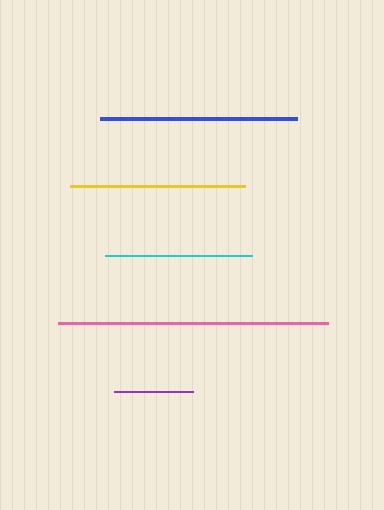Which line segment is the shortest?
The purple line is the shortest at approximately 79 pixels.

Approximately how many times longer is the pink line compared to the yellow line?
The pink line is approximately 1.5 times the length of the yellow line.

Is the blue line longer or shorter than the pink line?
The pink line is longer than the blue line.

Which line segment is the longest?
The pink line is the longest at approximately 270 pixels.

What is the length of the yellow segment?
The yellow segment is approximately 175 pixels long.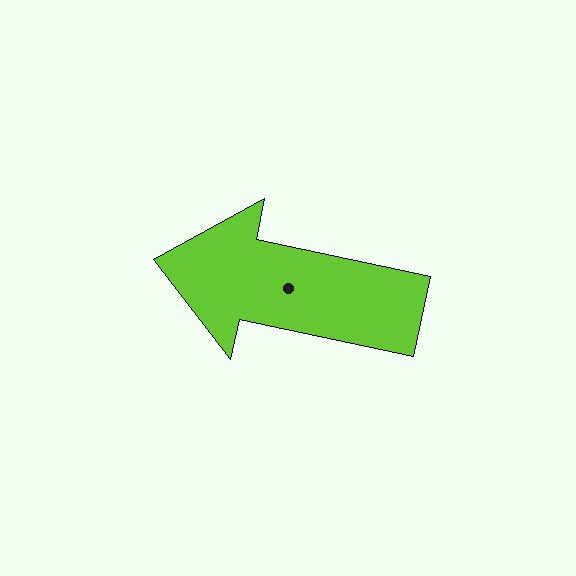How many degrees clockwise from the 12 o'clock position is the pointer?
Approximately 282 degrees.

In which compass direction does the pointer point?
West.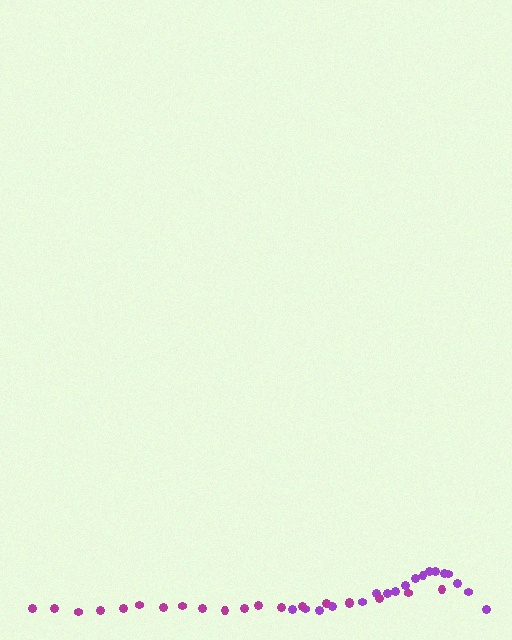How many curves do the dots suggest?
There are 2 distinct paths.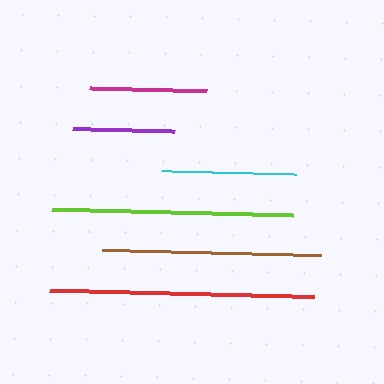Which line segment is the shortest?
The purple line is the shortest at approximately 103 pixels.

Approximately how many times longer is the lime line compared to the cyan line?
The lime line is approximately 1.8 times the length of the cyan line.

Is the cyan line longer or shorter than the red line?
The red line is longer than the cyan line.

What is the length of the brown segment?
The brown segment is approximately 220 pixels long.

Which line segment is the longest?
The red line is the longest at approximately 265 pixels.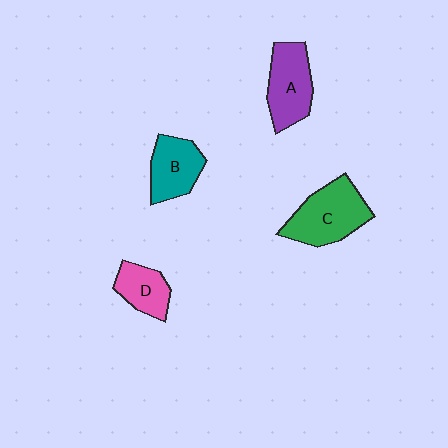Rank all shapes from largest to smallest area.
From largest to smallest: C (green), A (purple), B (teal), D (pink).